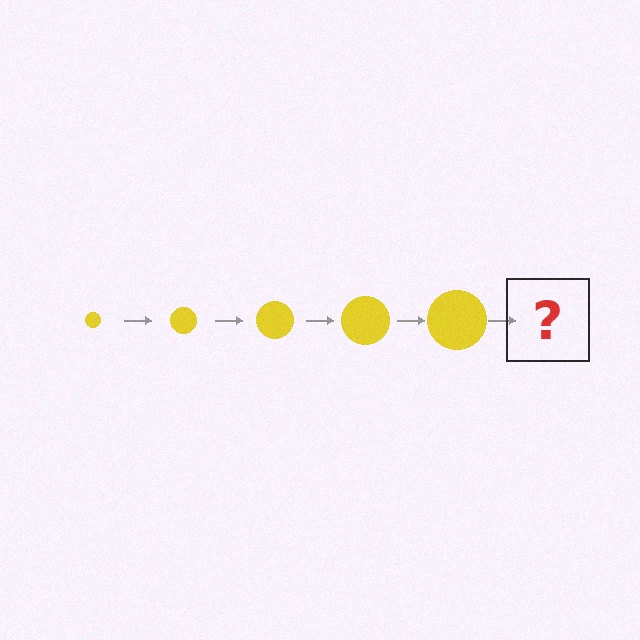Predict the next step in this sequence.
The next step is a yellow circle, larger than the previous one.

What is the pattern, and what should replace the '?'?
The pattern is that the circle gets progressively larger each step. The '?' should be a yellow circle, larger than the previous one.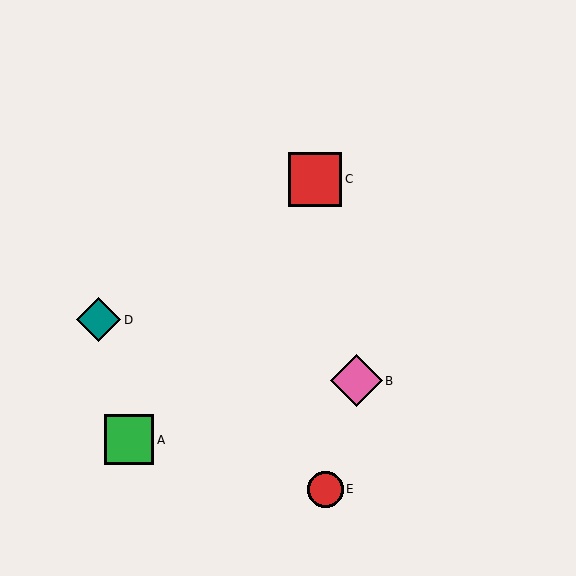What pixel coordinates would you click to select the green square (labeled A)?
Click at (129, 440) to select the green square A.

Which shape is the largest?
The red square (labeled C) is the largest.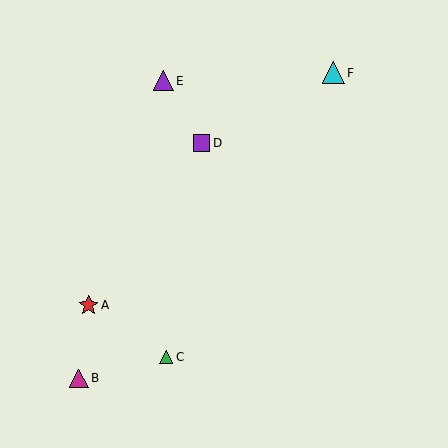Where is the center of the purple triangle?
The center of the purple triangle is at (164, 81).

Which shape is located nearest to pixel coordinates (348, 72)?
The cyan triangle (labeled F) at (333, 73) is nearest to that location.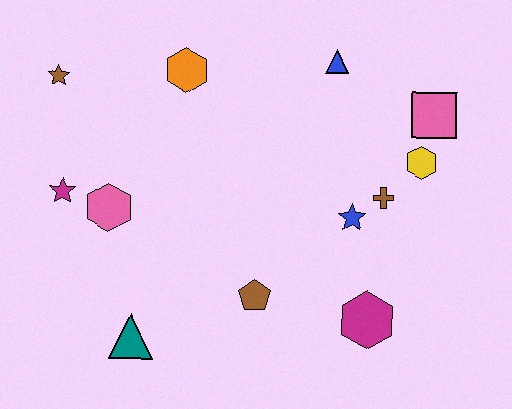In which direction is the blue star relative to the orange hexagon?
The blue star is to the right of the orange hexagon.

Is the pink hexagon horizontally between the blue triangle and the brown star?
Yes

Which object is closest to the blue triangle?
The pink square is closest to the blue triangle.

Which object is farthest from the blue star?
The brown star is farthest from the blue star.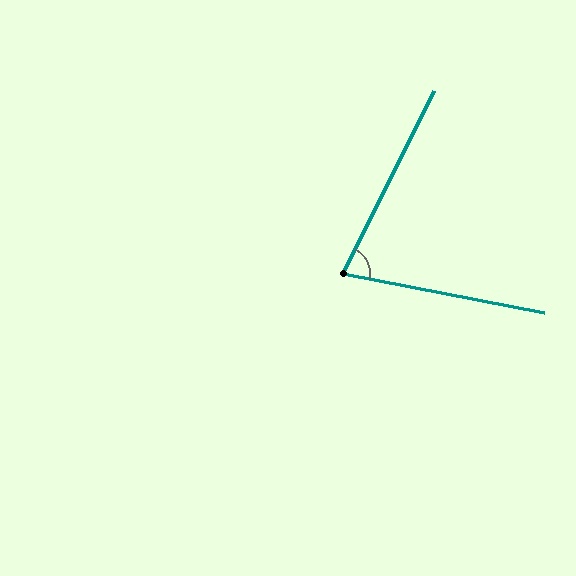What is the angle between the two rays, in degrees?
Approximately 74 degrees.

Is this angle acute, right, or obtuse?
It is acute.